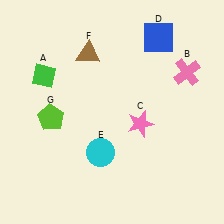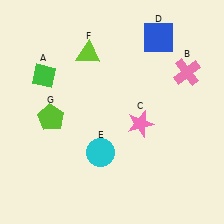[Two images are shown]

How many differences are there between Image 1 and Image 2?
There is 1 difference between the two images.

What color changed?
The triangle (F) changed from brown in Image 1 to lime in Image 2.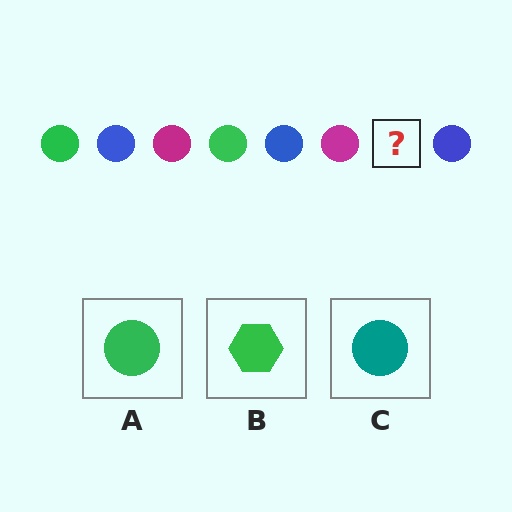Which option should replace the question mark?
Option A.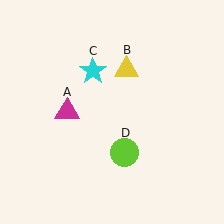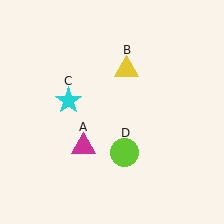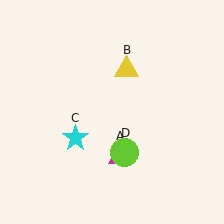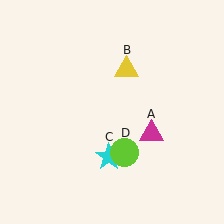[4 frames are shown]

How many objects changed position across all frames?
2 objects changed position: magenta triangle (object A), cyan star (object C).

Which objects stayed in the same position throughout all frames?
Yellow triangle (object B) and lime circle (object D) remained stationary.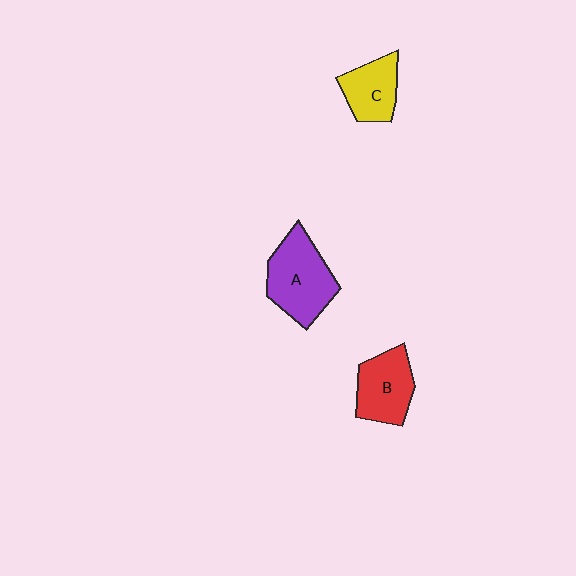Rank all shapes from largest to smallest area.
From largest to smallest: A (purple), B (red), C (yellow).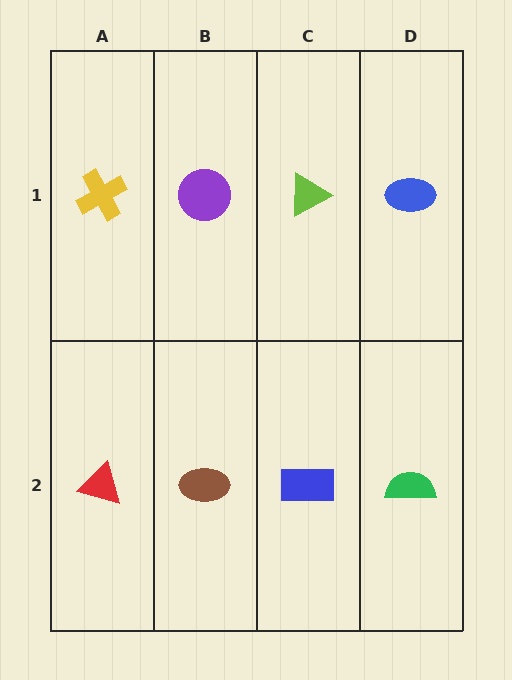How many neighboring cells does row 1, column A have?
2.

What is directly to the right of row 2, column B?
A blue rectangle.